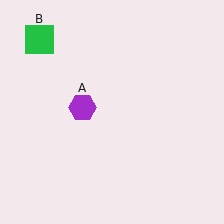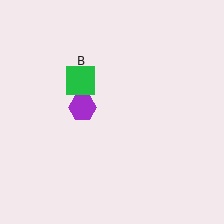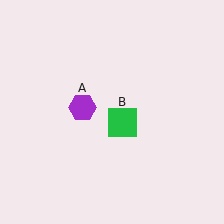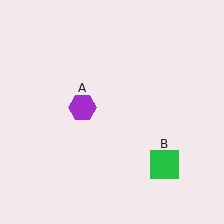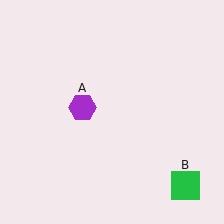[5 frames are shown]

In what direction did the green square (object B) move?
The green square (object B) moved down and to the right.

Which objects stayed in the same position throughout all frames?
Purple hexagon (object A) remained stationary.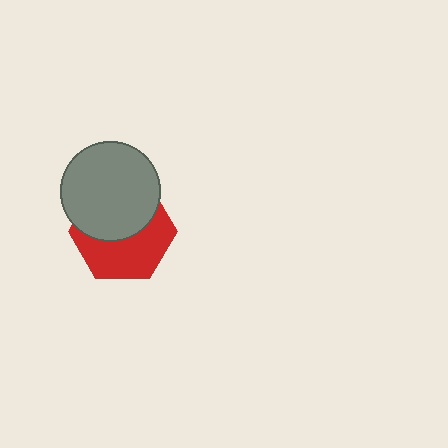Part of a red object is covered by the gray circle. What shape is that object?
It is a hexagon.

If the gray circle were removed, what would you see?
You would see the complete red hexagon.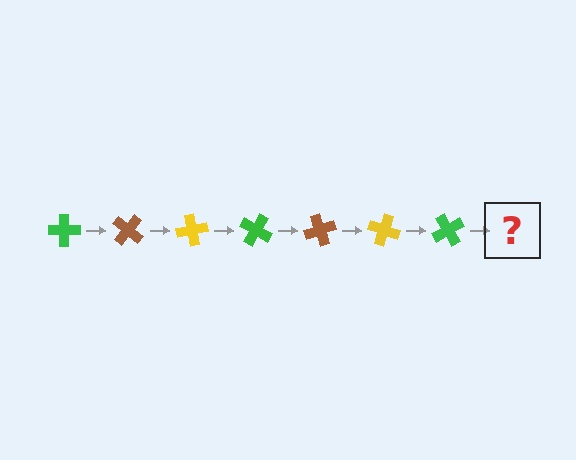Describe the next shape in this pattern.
It should be a brown cross, rotated 280 degrees from the start.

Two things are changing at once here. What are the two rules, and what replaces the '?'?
The two rules are that it rotates 40 degrees each step and the color cycles through green, brown, and yellow. The '?' should be a brown cross, rotated 280 degrees from the start.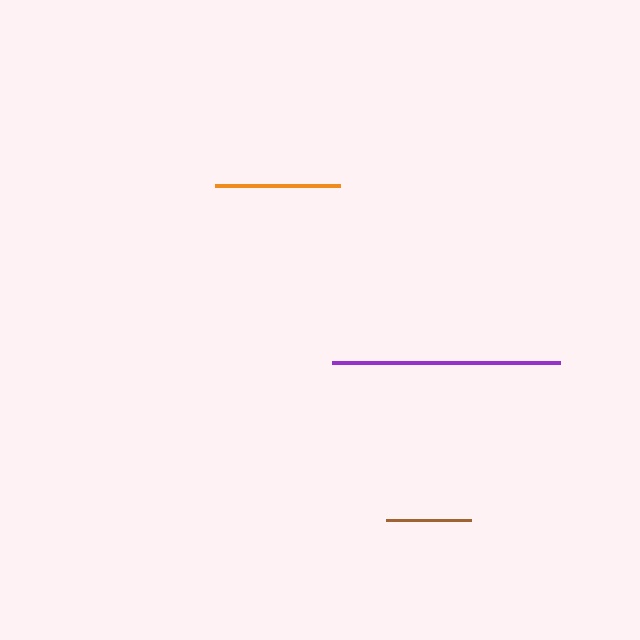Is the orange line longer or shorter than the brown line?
The orange line is longer than the brown line.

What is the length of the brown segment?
The brown segment is approximately 85 pixels long.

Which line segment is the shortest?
The brown line is the shortest at approximately 85 pixels.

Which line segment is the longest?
The purple line is the longest at approximately 228 pixels.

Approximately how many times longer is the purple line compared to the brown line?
The purple line is approximately 2.7 times the length of the brown line.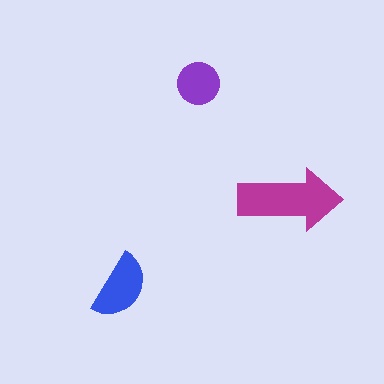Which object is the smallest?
The purple circle.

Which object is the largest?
The magenta arrow.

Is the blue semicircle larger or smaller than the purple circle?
Larger.